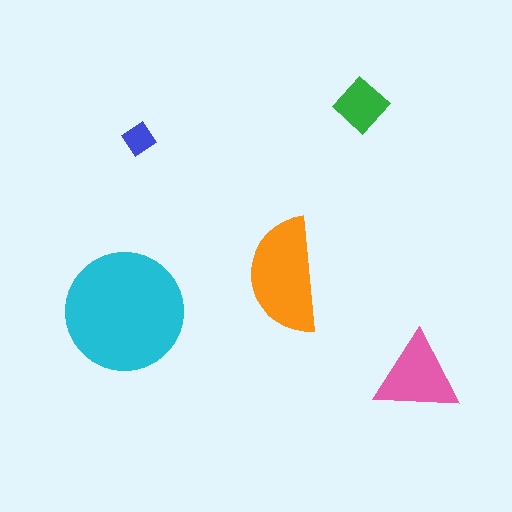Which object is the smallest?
The blue diamond.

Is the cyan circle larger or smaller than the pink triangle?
Larger.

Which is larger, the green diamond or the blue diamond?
The green diamond.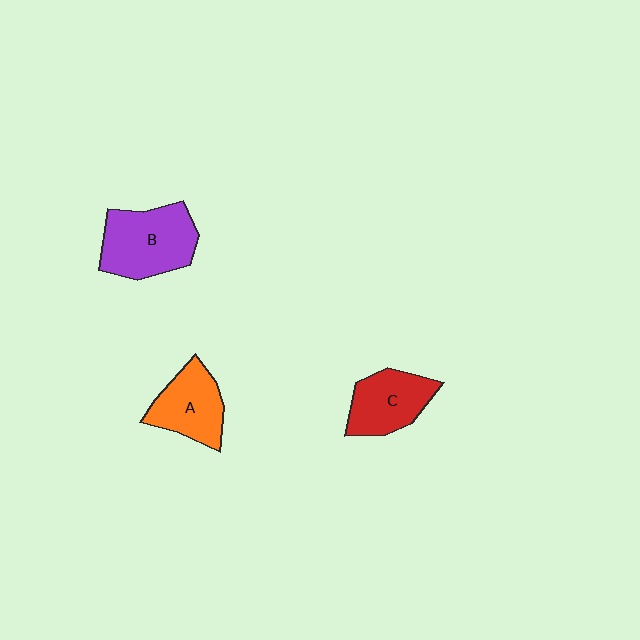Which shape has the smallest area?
Shape C (red).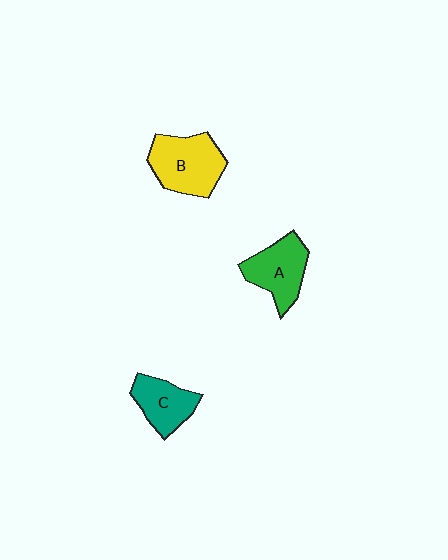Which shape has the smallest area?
Shape C (teal).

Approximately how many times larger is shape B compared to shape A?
Approximately 1.2 times.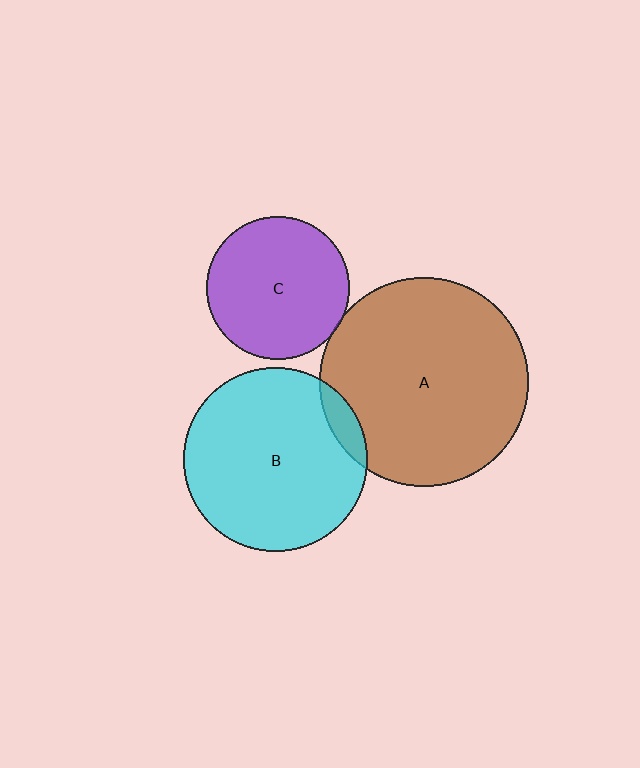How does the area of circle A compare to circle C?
Approximately 2.1 times.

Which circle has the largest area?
Circle A (brown).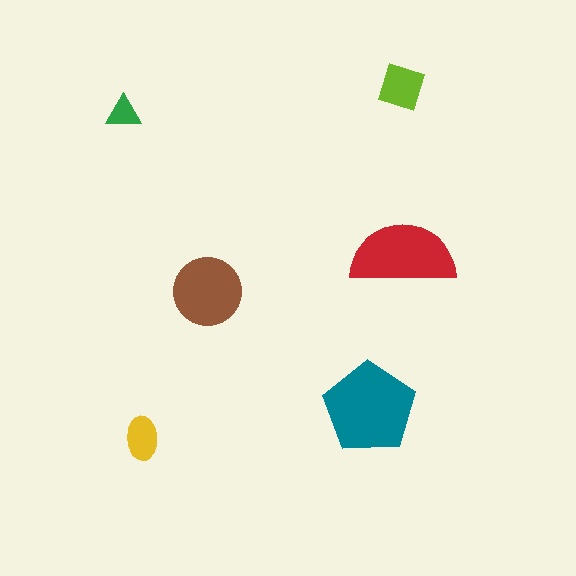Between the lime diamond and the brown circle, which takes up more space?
The brown circle.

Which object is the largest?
The teal pentagon.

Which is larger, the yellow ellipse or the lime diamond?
The lime diamond.